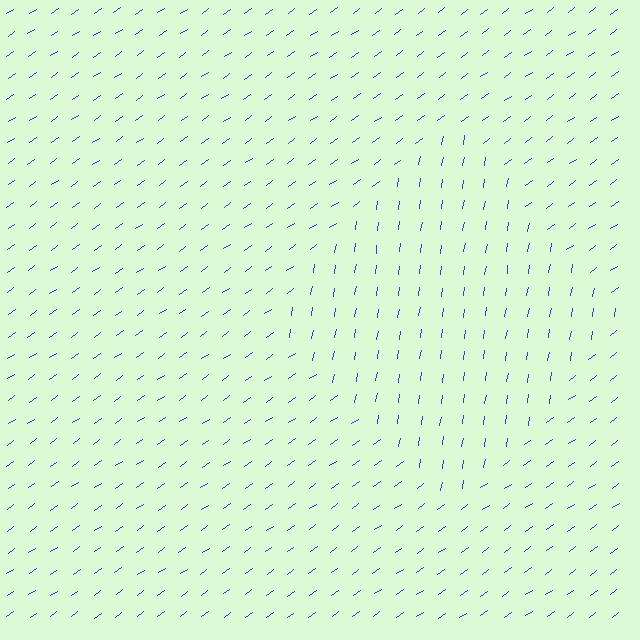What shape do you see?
I see a diamond.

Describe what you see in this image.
The image is filled with small blue line segments. A diamond region in the image has lines oriented differently from the surrounding lines, creating a visible texture boundary.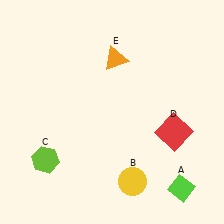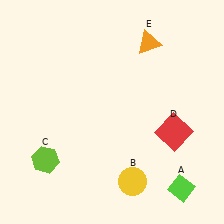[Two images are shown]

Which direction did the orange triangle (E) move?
The orange triangle (E) moved right.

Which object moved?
The orange triangle (E) moved right.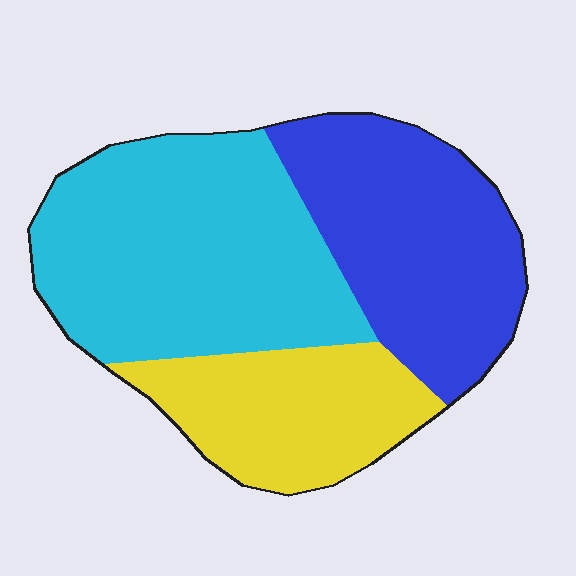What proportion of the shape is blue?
Blue covers 33% of the shape.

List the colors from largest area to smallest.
From largest to smallest: cyan, blue, yellow.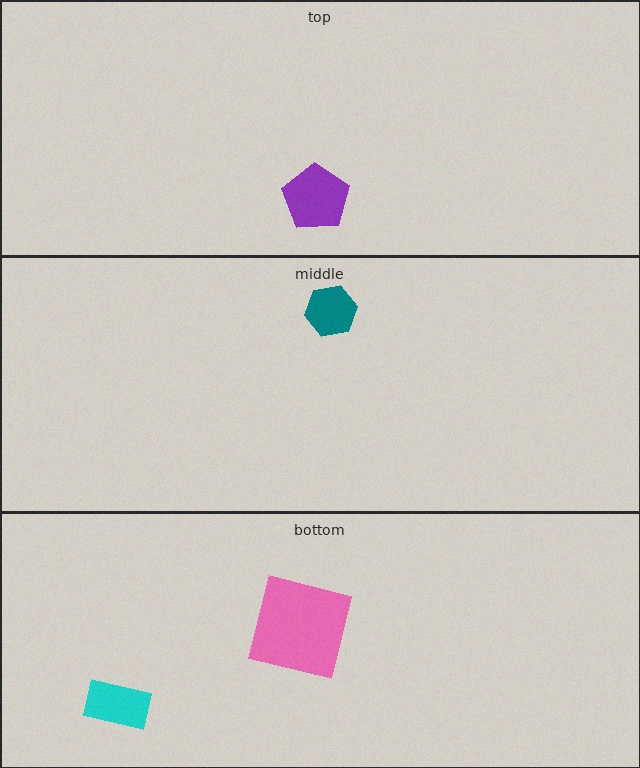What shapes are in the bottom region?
The cyan rectangle, the pink square.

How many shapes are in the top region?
1.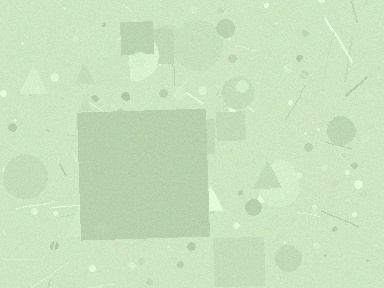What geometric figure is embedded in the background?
A square is embedded in the background.